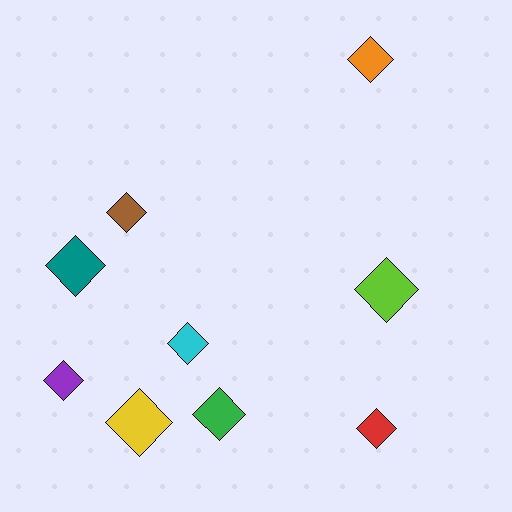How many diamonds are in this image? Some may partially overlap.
There are 9 diamonds.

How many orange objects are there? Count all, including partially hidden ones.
There is 1 orange object.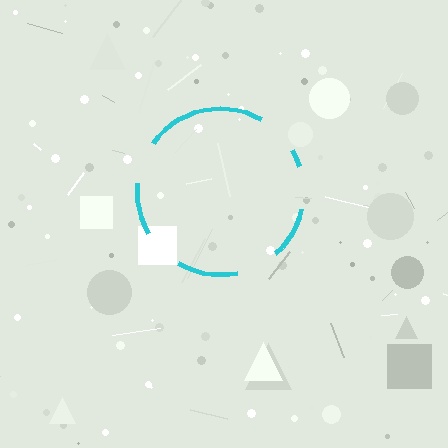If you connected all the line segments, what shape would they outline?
They would outline a circle.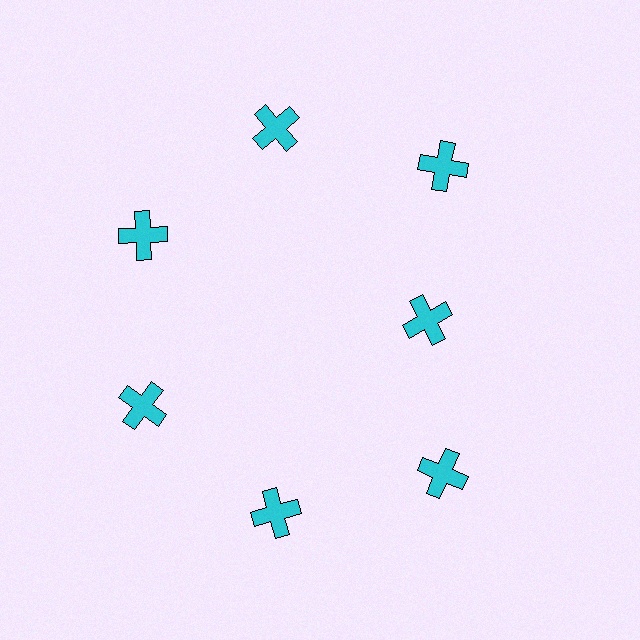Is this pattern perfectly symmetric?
No. The 7 cyan crosses are arranged in a ring, but one element near the 3 o'clock position is pulled inward toward the center, breaking the 7-fold rotational symmetry.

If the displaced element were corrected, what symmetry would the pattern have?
It would have 7-fold rotational symmetry — the pattern would map onto itself every 51 degrees.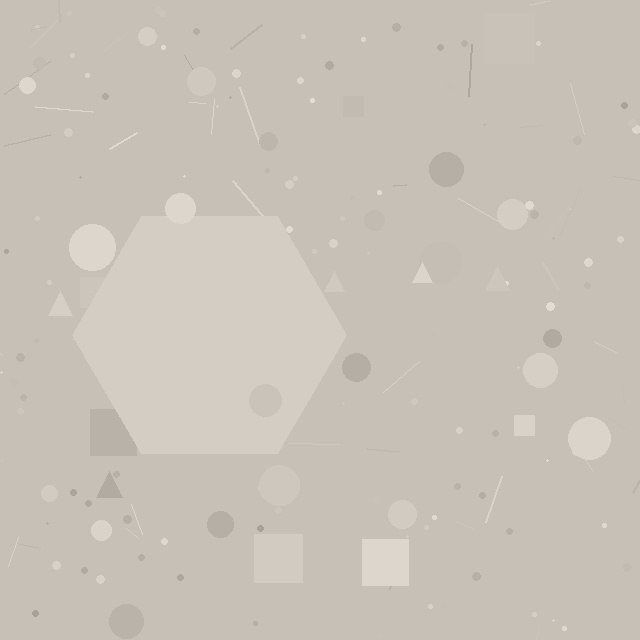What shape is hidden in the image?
A hexagon is hidden in the image.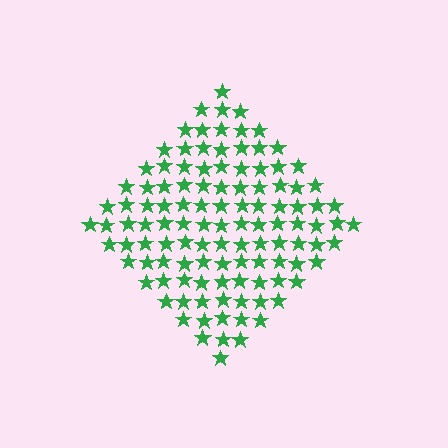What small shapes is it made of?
It is made of small stars.